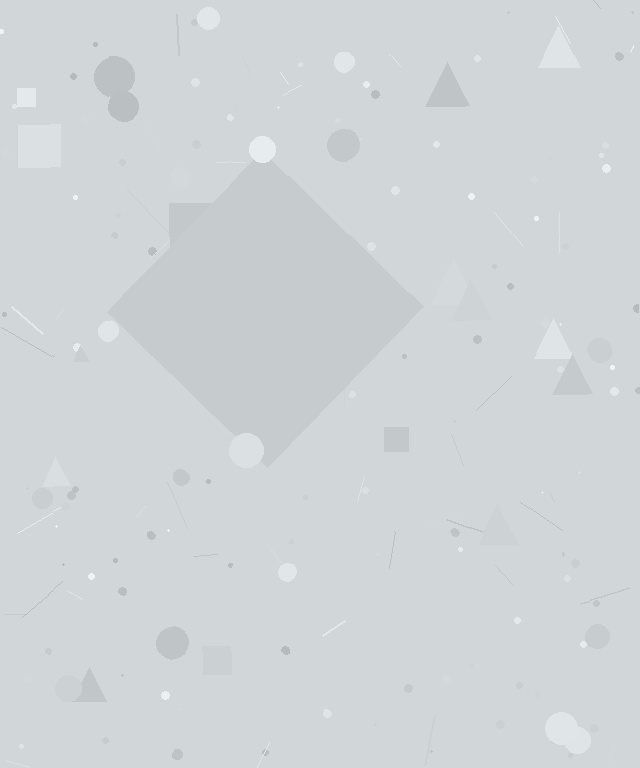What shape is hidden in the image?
A diamond is hidden in the image.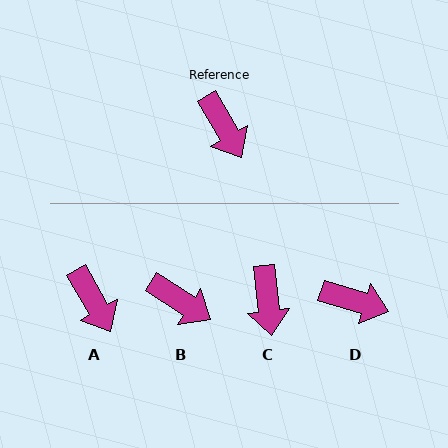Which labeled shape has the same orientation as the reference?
A.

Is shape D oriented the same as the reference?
No, it is off by about 43 degrees.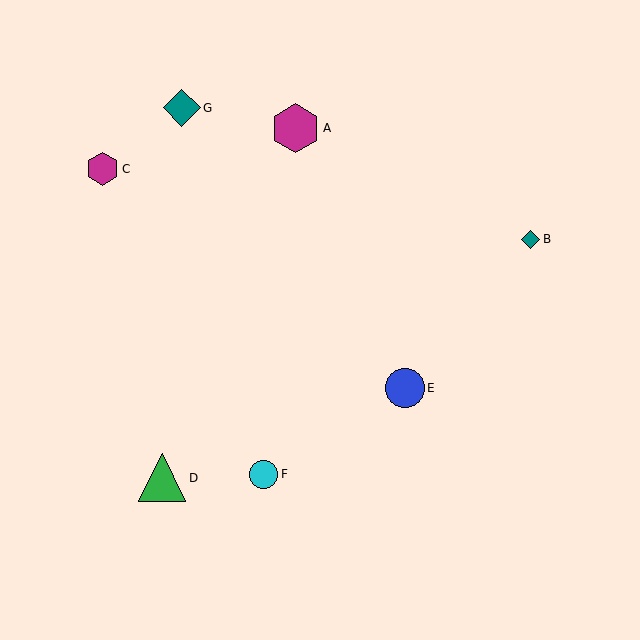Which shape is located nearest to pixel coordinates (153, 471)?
The green triangle (labeled D) at (162, 478) is nearest to that location.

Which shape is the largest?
The magenta hexagon (labeled A) is the largest.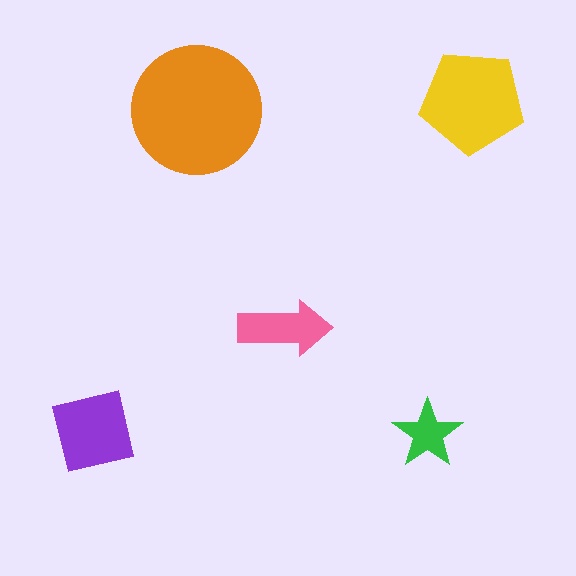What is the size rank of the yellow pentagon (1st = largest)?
2nd.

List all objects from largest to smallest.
The orange circle, the yellow pentagon, the purple square, the pink arrow, the green star.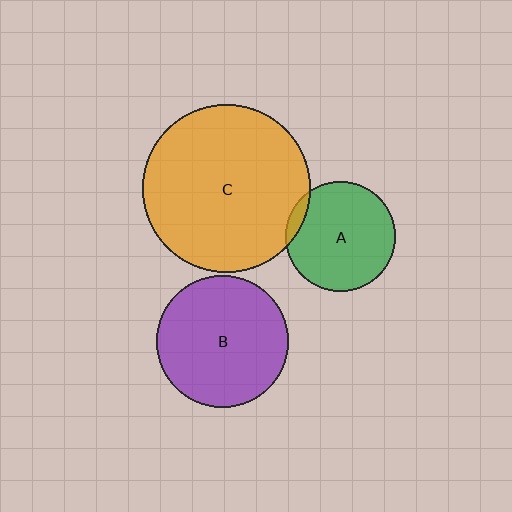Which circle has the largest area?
Circle C (orange).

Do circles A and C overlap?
Yes.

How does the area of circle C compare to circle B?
Approximately 1.6 times.